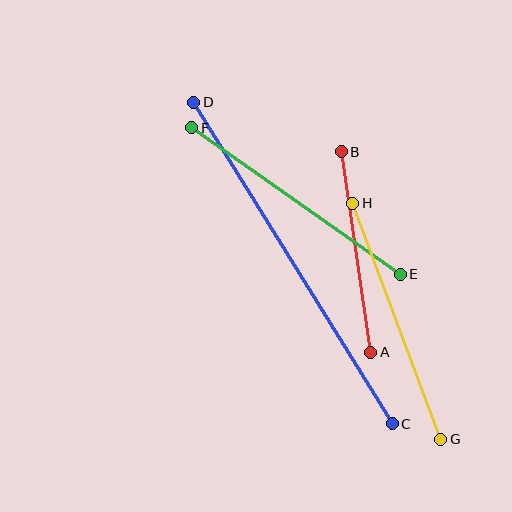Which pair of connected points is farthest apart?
Points C and D are farthest apart.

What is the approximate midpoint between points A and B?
The midpoint is at approximately (356, 252) pixels.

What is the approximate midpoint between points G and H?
The midpoint is at approximately (397, 321) pixels.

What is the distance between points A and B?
The distance is approximately 203 pixels.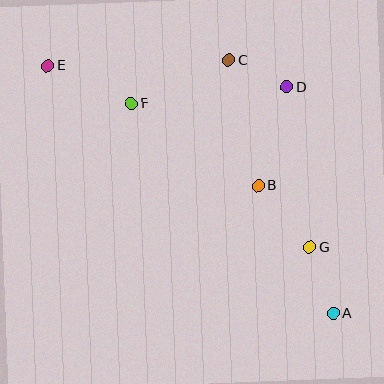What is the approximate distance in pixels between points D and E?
The distance between D and E is approximately 240 pixels.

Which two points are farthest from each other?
Points A and E are farthest from each other.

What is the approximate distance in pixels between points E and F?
The distance between E and F is approximately 92 pixels.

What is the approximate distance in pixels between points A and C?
The distance between A and C is approximately 274 pixels.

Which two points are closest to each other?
Points C and D are closest to each other.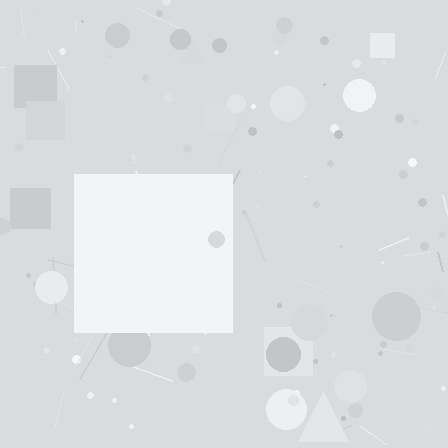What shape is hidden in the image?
A square is hidden in the image.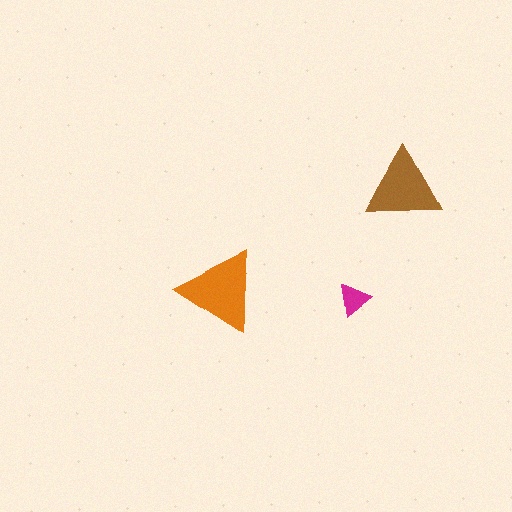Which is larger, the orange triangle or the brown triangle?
The orange one.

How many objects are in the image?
There are 3 objects in the image.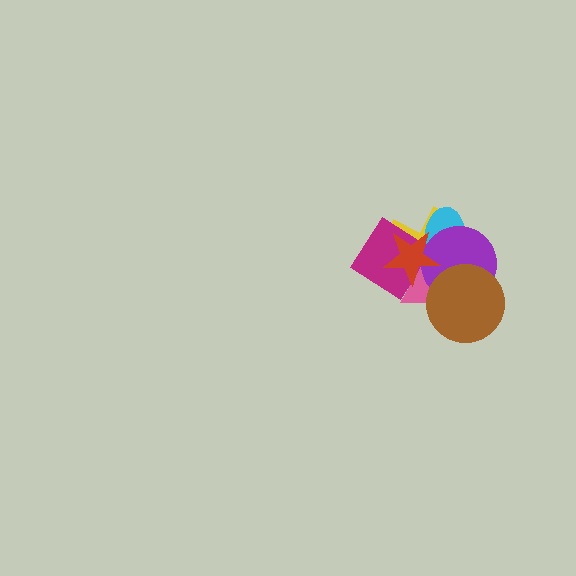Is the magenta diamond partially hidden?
Yes, it is partially covered by another shape.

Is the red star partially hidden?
No, no other shape covers it.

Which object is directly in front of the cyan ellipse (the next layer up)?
The pink triangle is directly in front of the cyan ellipse.